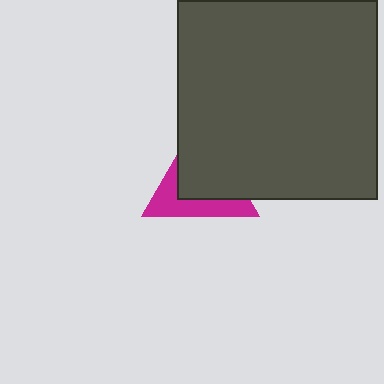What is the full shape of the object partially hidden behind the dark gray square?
The partially hidden object is a magenta triangle.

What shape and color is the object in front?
The object in front is a dark gray square.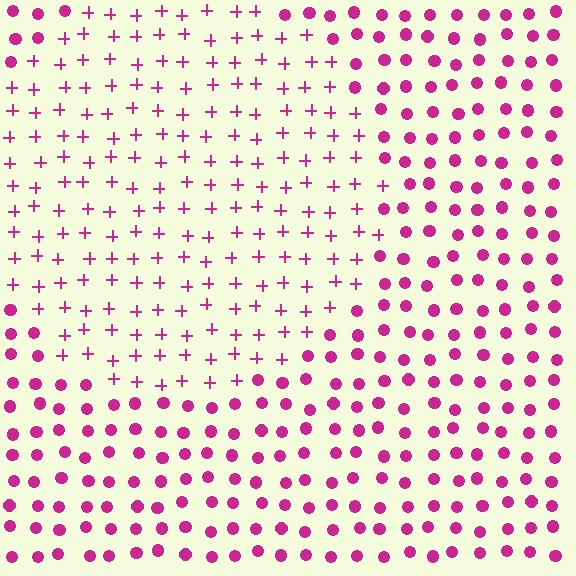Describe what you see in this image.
The image is filled with small magenta elements arranged in a uniform grid. A circle-shaped region contains plus signs, while the surrounding area contains circles. The boundary is defined purely by the change in element shape.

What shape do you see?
I see a circle.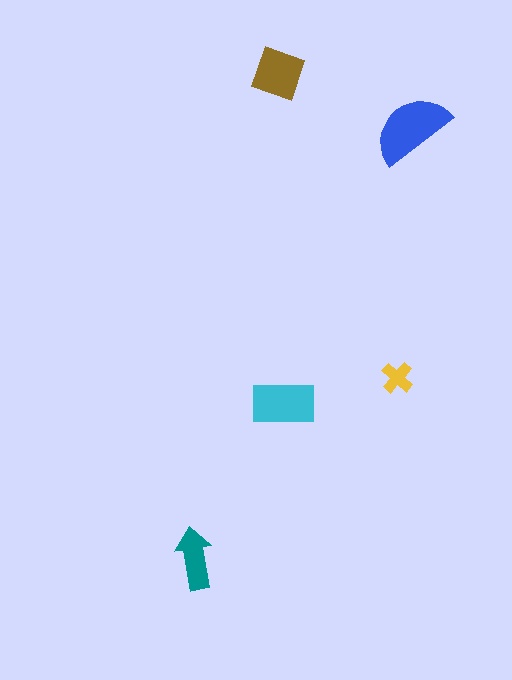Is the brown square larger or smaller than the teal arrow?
Larger.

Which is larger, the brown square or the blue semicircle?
The blue semicircle.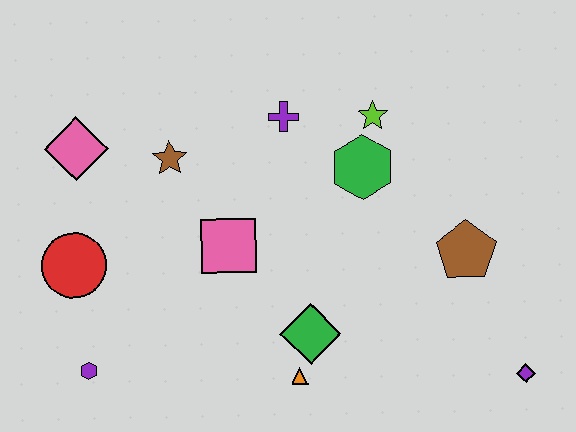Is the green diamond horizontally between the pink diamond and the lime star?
Yes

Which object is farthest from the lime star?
The purple hexagon is farthest from the lime star.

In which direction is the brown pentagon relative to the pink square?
The brown pentagon is to the right of the pink square.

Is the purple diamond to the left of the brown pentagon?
No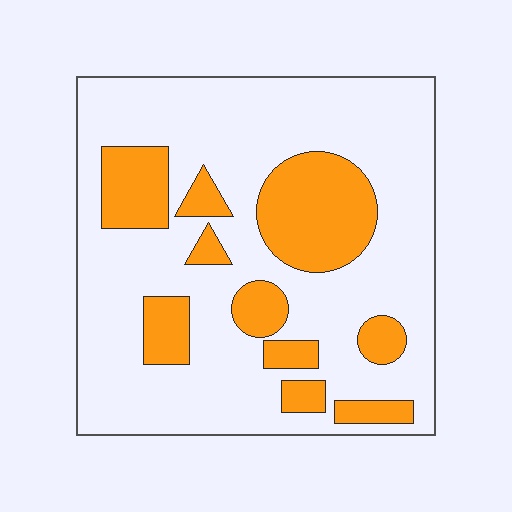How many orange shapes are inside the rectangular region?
10.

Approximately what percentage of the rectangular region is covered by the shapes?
Approximately 25%.